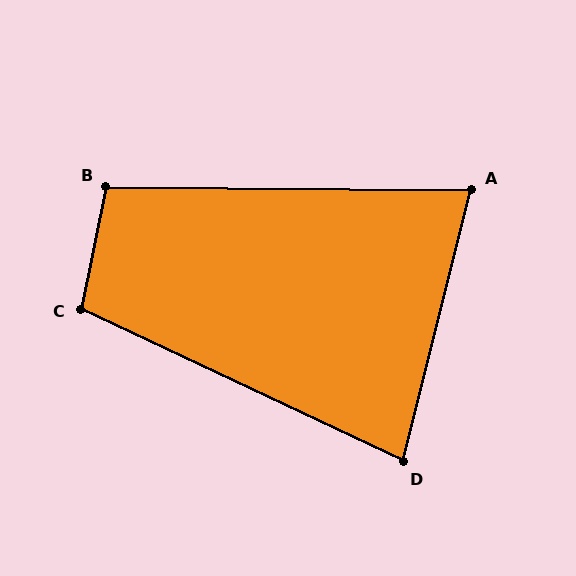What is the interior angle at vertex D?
Approximately 79 degrees (acute).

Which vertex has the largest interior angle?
C, at approximately 104 degrees.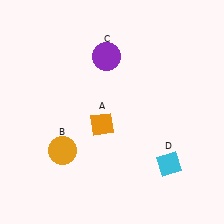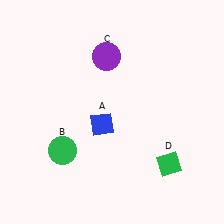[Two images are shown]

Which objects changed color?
A changed from orange to blue. B changed from orange to green. D changed from cyan to green.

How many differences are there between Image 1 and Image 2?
There are 3 differences between the two images.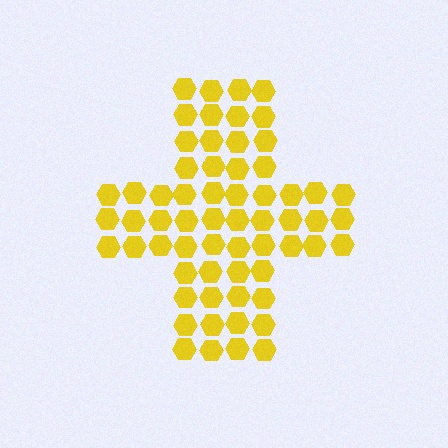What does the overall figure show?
The overall figure shows a cross.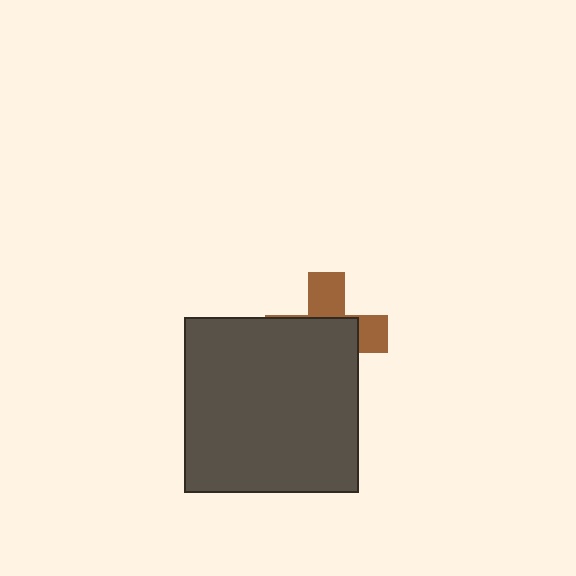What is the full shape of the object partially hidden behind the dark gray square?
The partially hidden object is a brown cross.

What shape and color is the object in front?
The object in front is a dark gray square.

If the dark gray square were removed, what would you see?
You would see the complete brown cross.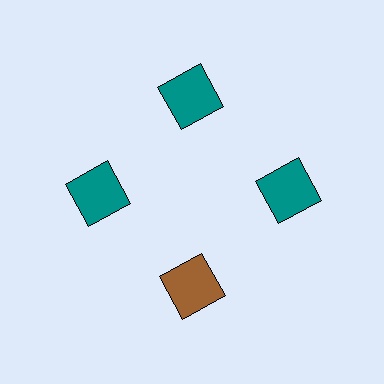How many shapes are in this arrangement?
There are 4 shapes arranged in a ring pattern.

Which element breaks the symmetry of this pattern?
The brown square at roughly the 6 o'clock position breaks the symmetry. All other shapes are teal squares.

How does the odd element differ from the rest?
It has a different color: brown instead of teal.